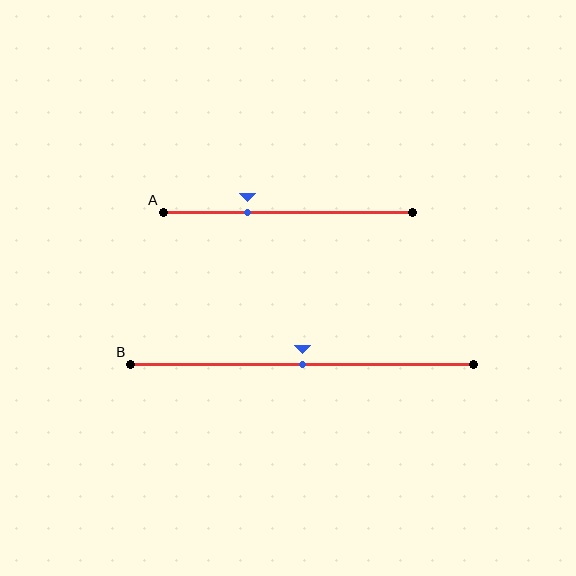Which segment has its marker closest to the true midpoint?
Segment B has its marker closest to the true midpoint.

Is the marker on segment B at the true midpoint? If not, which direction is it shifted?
Yes, the marker on segment B is at the true midpoint.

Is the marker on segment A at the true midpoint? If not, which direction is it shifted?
No, the marker on segment A is shifted to the left by about 16% of the segment length.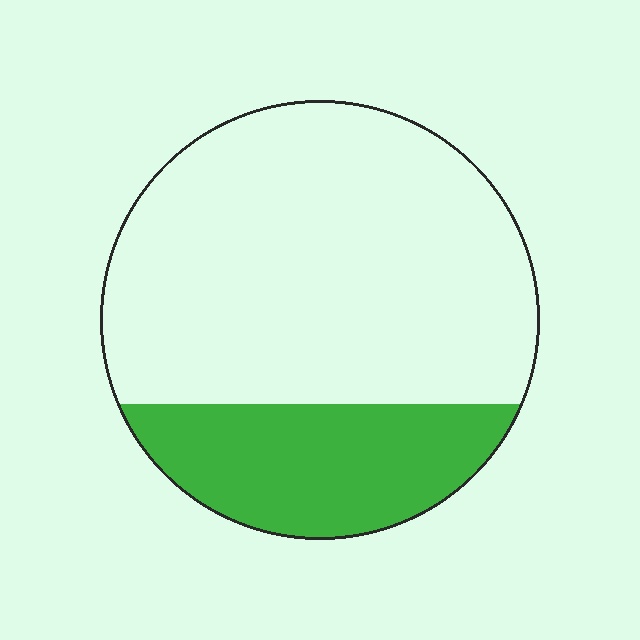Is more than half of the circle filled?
No.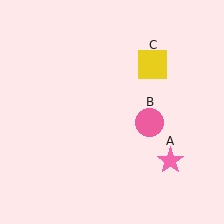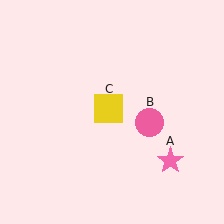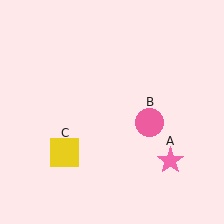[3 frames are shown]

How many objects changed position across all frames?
1 object changed position: yellow square (object C).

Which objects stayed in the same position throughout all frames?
Pink star (object A) and pink circle (object B) remained stationary.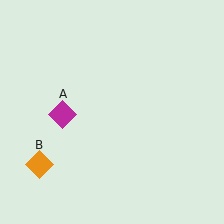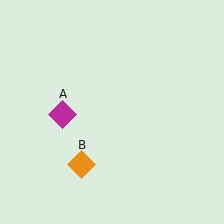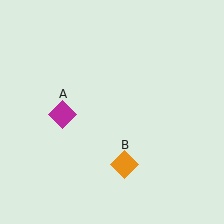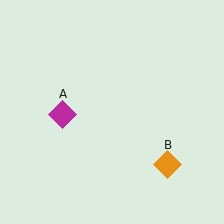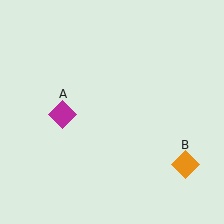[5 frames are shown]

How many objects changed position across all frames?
1 object changed position: orange diamond (object B).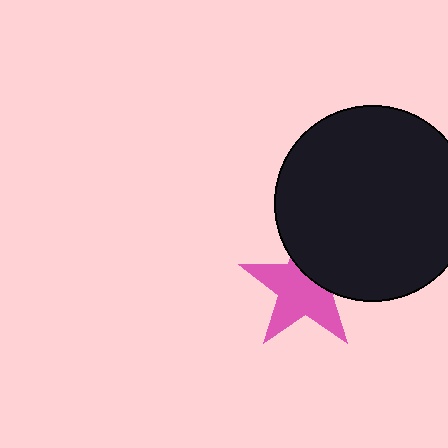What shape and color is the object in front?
The object in front is a black circle.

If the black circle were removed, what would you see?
You would see the complete pink star.